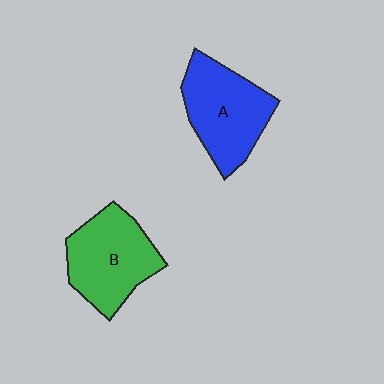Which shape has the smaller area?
Shape B (green).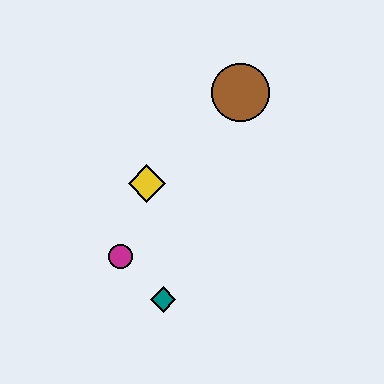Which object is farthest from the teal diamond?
The brown circle is farthest from the teal diamond.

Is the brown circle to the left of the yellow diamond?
No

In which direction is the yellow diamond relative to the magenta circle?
The yellow diamond is above the magenta circle.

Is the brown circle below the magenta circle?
No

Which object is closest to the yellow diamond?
The magenta circle is closest to the yellow diamond.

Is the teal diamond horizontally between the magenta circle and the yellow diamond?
No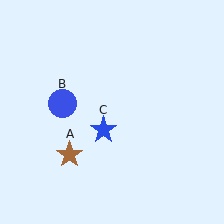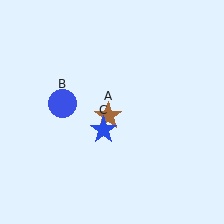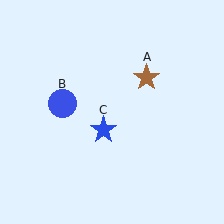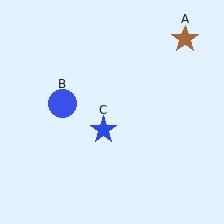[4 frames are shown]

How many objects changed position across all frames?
1 object changed position: brown star (object A).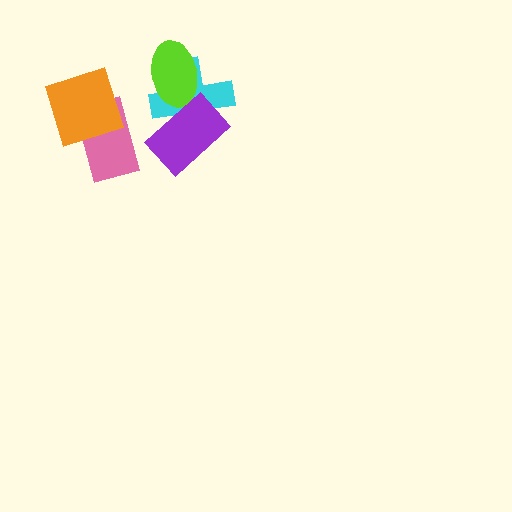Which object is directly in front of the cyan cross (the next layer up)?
The lime ellipse is directly in front of the cyan cross.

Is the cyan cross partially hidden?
Yes, it is partially covered by another shape.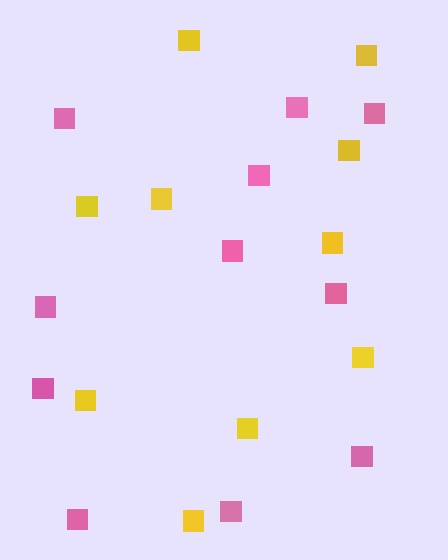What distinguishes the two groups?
There are 2 groups: one group of pink squares (11) and one group of yellow squares (10).